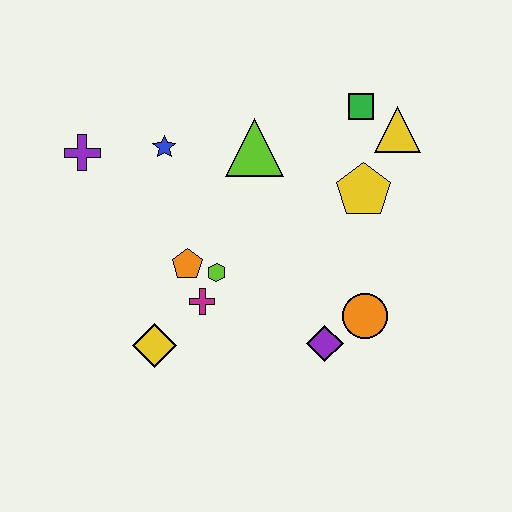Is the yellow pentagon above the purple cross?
No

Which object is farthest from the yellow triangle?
The yellow diamond is farthest from the yellow triangle.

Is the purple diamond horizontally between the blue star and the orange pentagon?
No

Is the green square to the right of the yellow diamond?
Yes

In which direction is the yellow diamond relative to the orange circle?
The yellow diamond is to the left of the orange circle.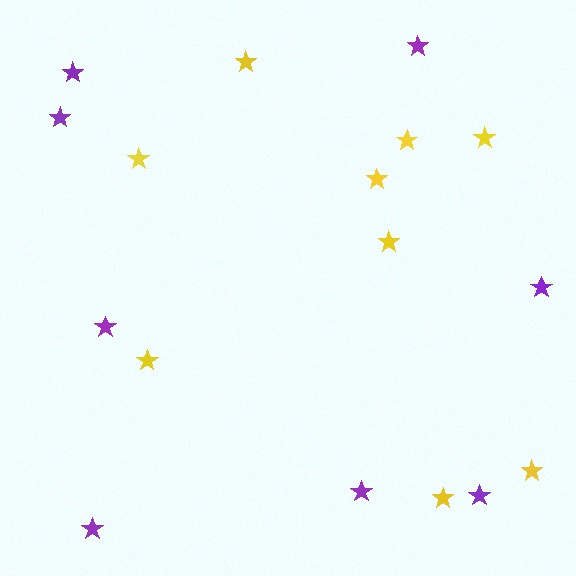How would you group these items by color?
There are 2 groups: one group of purple stars (8) and one group of yellow stars (9).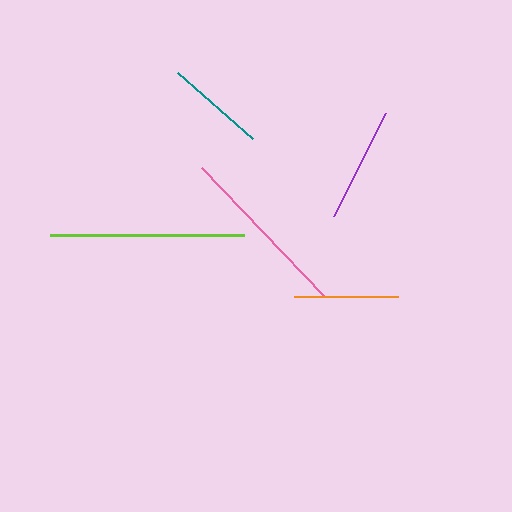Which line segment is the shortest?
The teal line is the shortest at approximately 100 pixels.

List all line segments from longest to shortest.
From longest to shortest: lime, pink, purple, orange, teal.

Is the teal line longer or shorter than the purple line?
The purple line is longer than the teal line.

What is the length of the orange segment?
The orange segment is approximately 104 pixels long.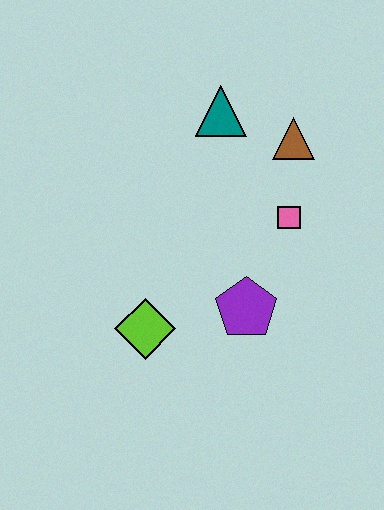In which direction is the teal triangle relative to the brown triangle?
The teal triangle is to the left of the brown triangle.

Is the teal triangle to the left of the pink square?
Yes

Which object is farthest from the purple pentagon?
The teal triangle is farthest from the purple pentagon.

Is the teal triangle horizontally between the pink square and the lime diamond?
Yes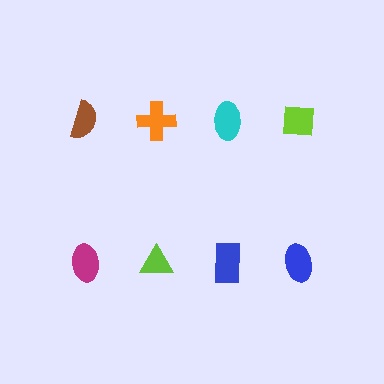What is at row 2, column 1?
A magenta ellipse.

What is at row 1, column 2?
An orange cross.